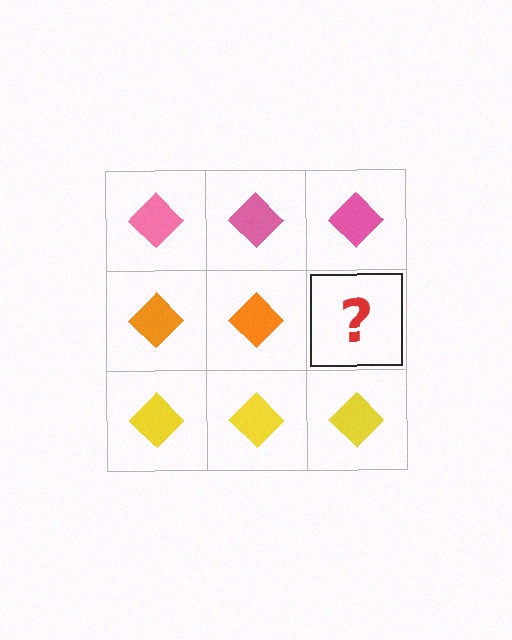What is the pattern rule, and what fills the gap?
The rule is that each row has a consistent color. The gap should be filled with an orange diamond.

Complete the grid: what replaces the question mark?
The question mark should be replaced with an orange diamond.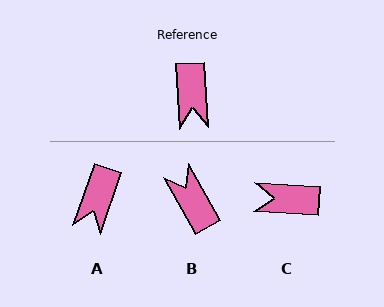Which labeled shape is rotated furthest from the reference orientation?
B, about 154 degrees away.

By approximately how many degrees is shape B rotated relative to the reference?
Approximately 154 degrees clockwise.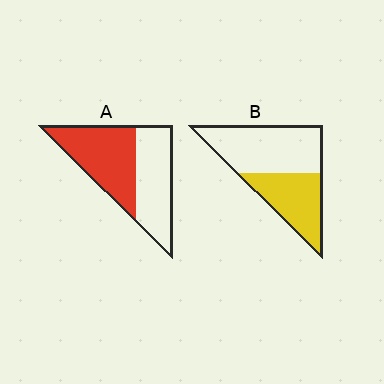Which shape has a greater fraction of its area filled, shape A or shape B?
Shape A.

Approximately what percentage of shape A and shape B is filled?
A is approximately 55% and B is approximately 40%.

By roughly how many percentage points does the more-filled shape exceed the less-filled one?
By roughly 10 percentage points (A over B).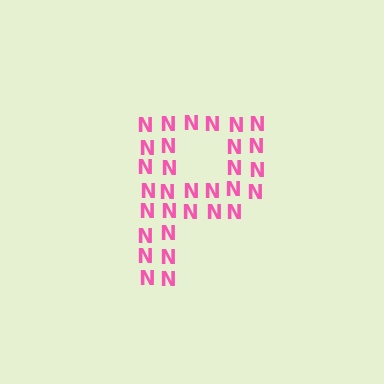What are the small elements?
The small elements are letter N's.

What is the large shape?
The large shape is the letter P.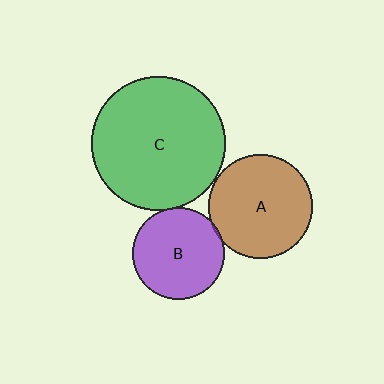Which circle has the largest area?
Circle C (green).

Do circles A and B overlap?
Yes.